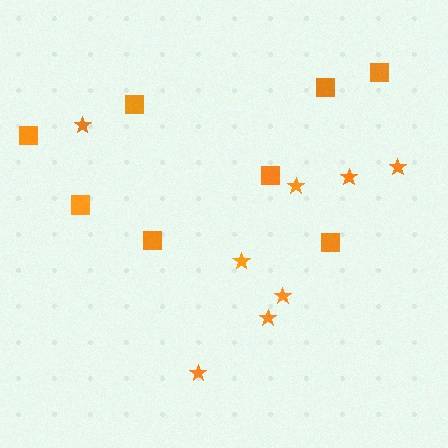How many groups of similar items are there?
There are 2 groups: one group of stars (8) and one group of squares (8).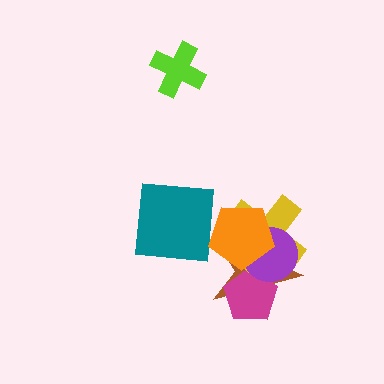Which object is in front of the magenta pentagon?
The purple circle is in front of the magenta pentagon.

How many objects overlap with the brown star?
4 objects overlap with the brown star.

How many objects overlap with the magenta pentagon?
2 objects overlap with the magenta pentagon.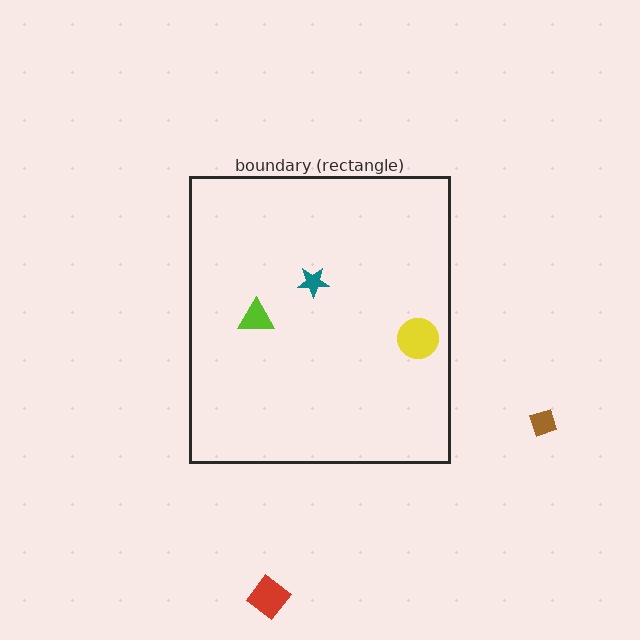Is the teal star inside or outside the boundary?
Inside.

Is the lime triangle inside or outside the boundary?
Inside.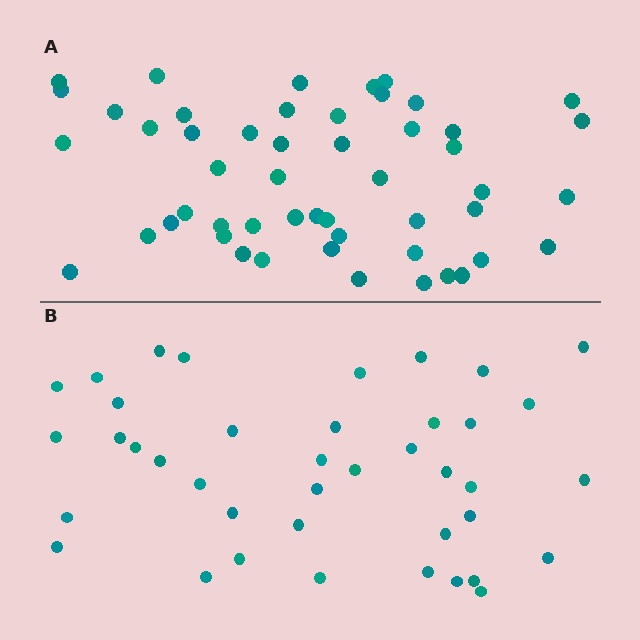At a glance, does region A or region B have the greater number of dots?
Region A (the top region) has more dots.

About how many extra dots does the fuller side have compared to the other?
Region A has roughly 12 or so more dots than region B.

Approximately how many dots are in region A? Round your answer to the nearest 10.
About 50 dots. (The exact count is 51, which rounds to 50.)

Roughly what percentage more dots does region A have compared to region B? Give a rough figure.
About 30% more.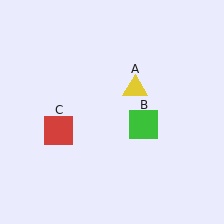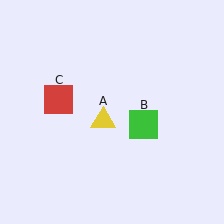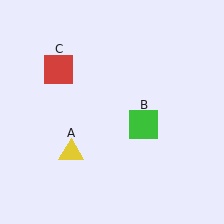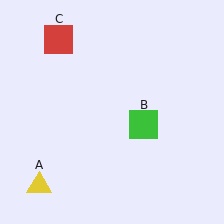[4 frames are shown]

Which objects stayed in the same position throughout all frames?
Green square (object B) remained stationary.